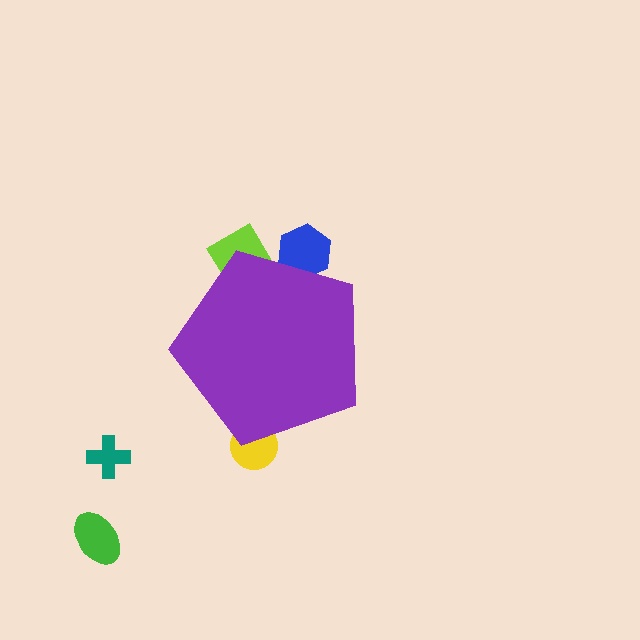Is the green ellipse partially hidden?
No, the green ellipse is fully visible.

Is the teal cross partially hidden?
No, the teal cross is fully visible.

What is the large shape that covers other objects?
A purple pentagon.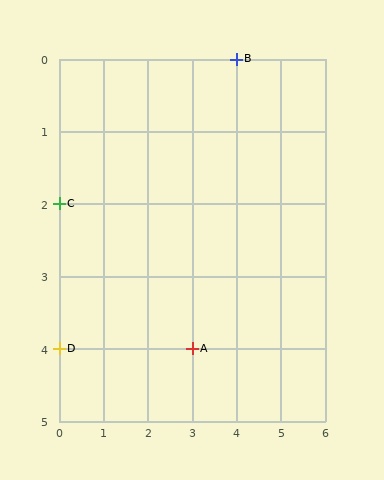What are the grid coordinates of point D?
Point D is at grid coordinates (0, 4).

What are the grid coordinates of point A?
Point A is at grid coordinates (3, 4).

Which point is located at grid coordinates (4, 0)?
Point B is at (4, 0).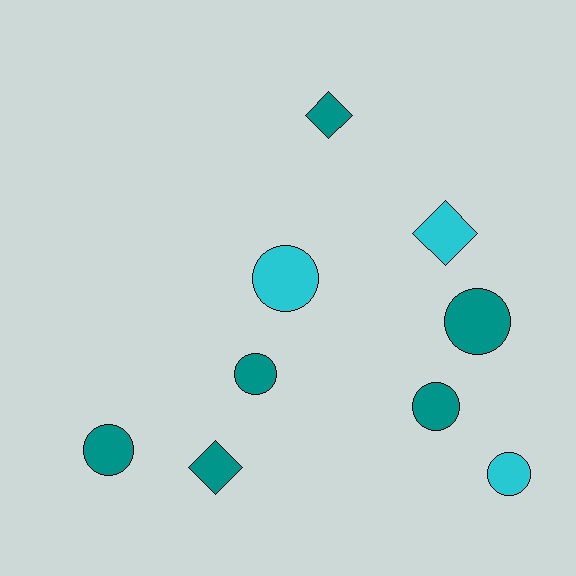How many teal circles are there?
There are 4 teal circles.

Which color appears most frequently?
Teal, with 6 objects.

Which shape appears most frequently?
Circle, with 6 objects.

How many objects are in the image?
There are 9 objects.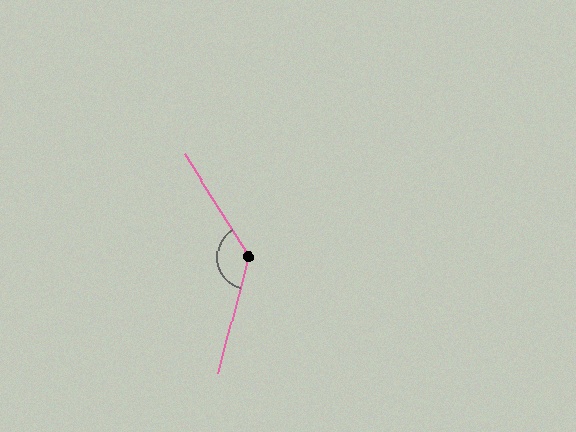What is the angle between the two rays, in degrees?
Approximately 133 degrees.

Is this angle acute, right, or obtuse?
It is obtuse.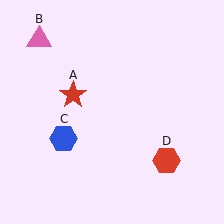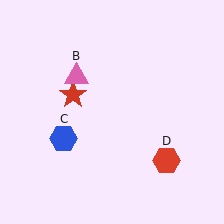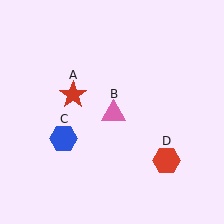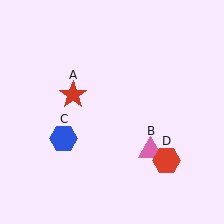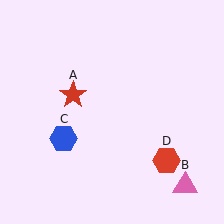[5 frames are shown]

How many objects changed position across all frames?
1 object changed position: pink triangle (object B).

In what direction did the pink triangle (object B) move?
The pink triangle (object B) moved down and to the right.